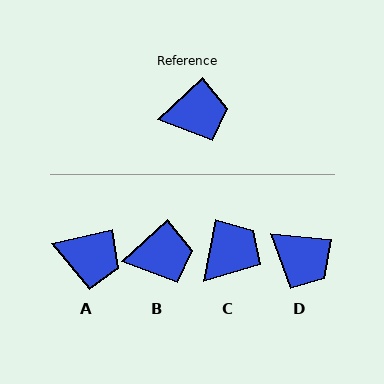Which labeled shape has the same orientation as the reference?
B.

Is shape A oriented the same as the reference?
No, it is off by about 30 degrees.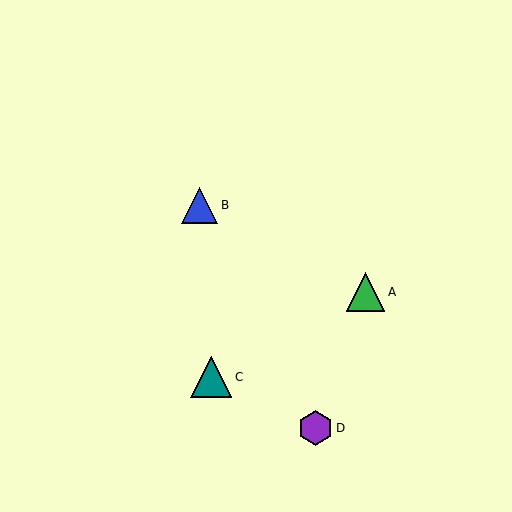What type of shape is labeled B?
Shape B is a blue triangle.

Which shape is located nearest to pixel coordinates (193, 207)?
The blue triangle (labeled B) at (200, 205) is nearest to that location.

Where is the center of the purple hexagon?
The center of the purple hexagon is at (316, 428).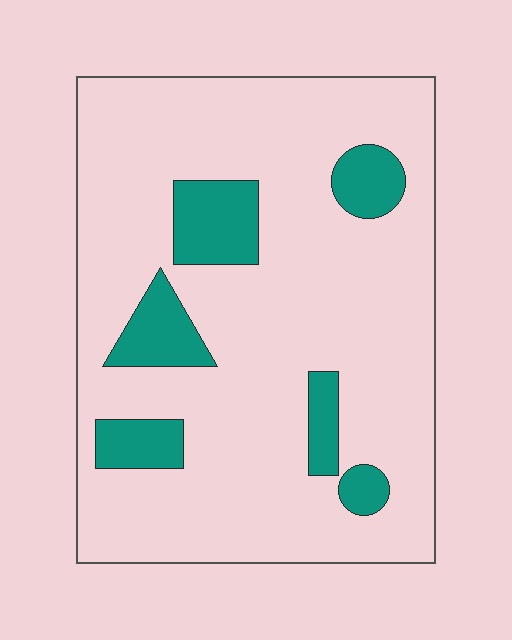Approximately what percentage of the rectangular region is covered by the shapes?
Approximately 15%.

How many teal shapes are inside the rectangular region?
6.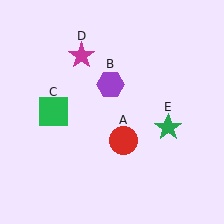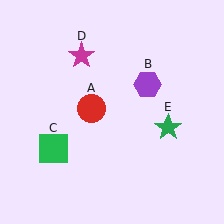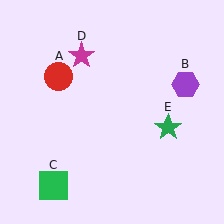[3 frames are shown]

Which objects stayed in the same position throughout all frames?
Magenta star (object D) and green star (object E) remained stationary.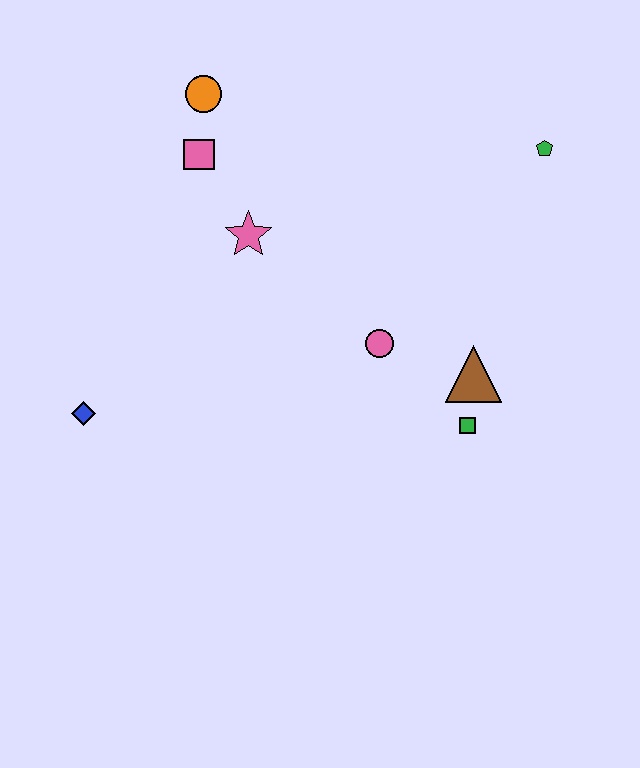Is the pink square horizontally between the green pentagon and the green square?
No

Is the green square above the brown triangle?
No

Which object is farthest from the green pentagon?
The blue diamond is farthest from the green pentagon.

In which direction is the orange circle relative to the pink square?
The orange circle is above the pink square.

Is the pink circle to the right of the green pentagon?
No